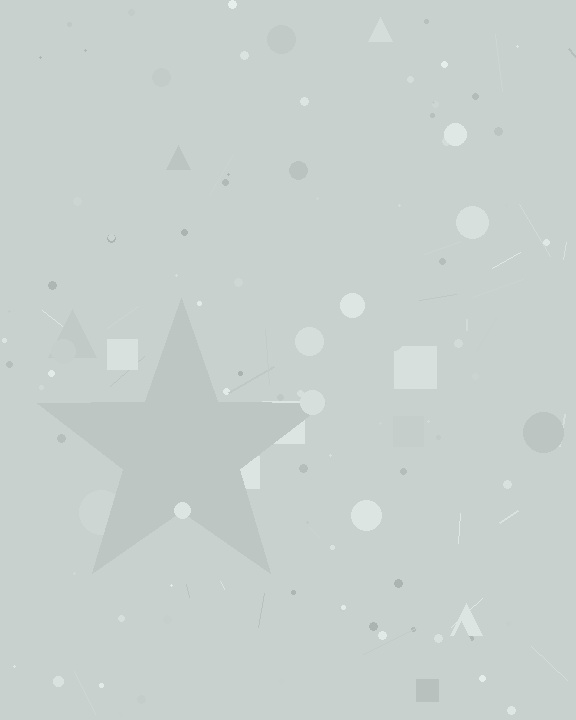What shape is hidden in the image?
A star is hidden in the image.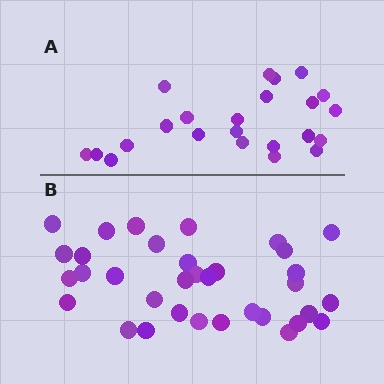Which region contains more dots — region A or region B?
Region B (the bottom region) has more dots.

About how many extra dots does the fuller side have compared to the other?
Region B has roughly 12 or so more dots than region A.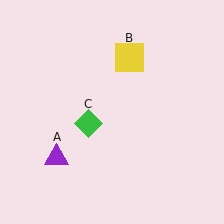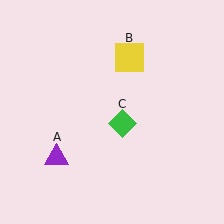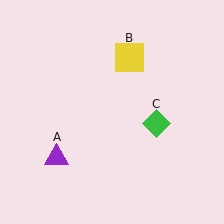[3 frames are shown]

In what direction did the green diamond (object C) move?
The green diamond (object C) moved right.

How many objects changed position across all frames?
1 object changed position: green diamond (object C).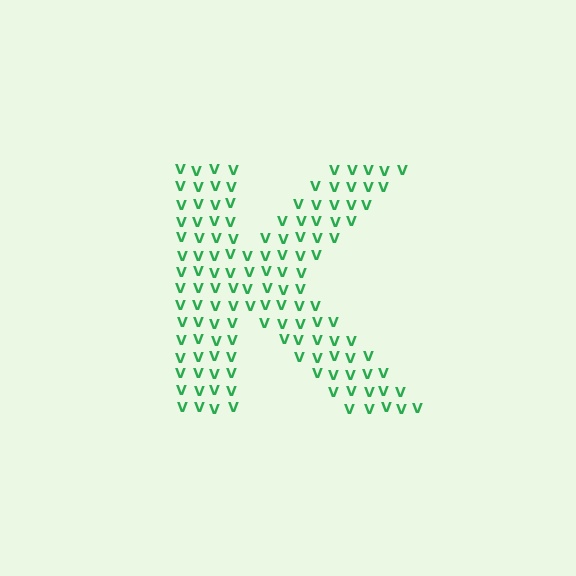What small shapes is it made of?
It is made of small letter V's.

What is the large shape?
The large shape is the letter K.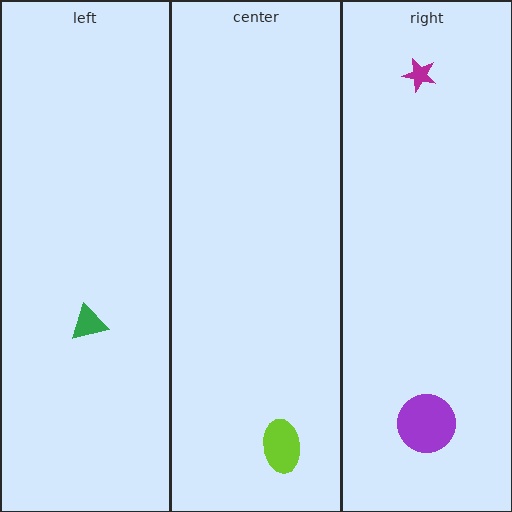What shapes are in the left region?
The green triangle.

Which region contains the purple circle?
The right region.